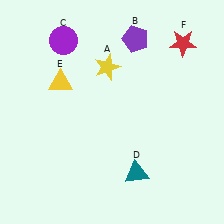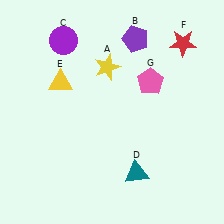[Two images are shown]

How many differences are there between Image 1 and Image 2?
There is 1 difference between the two images.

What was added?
A pink pentagon (G) was added in Image 2.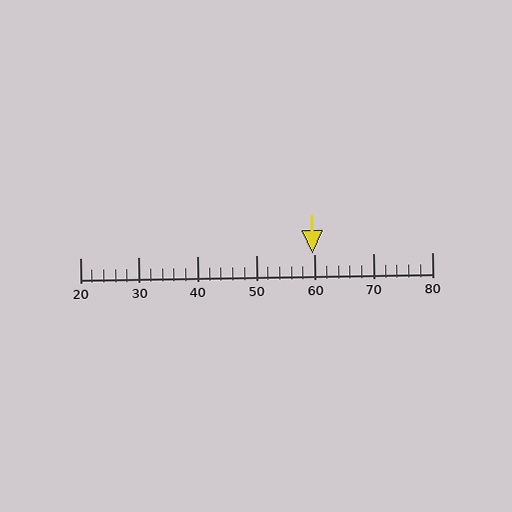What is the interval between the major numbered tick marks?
The major tick marks are spaced 10 units apart.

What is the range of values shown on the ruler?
The ruler shows values from 20 to 80.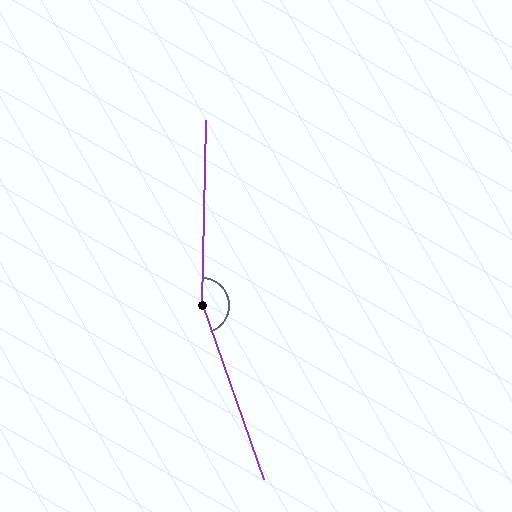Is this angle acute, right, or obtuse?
It is obtuse.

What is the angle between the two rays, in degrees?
Approximately 159 degrees.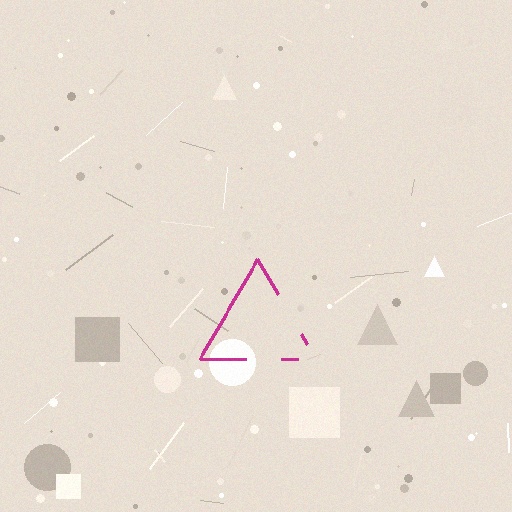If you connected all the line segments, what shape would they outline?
They would outline a triangle.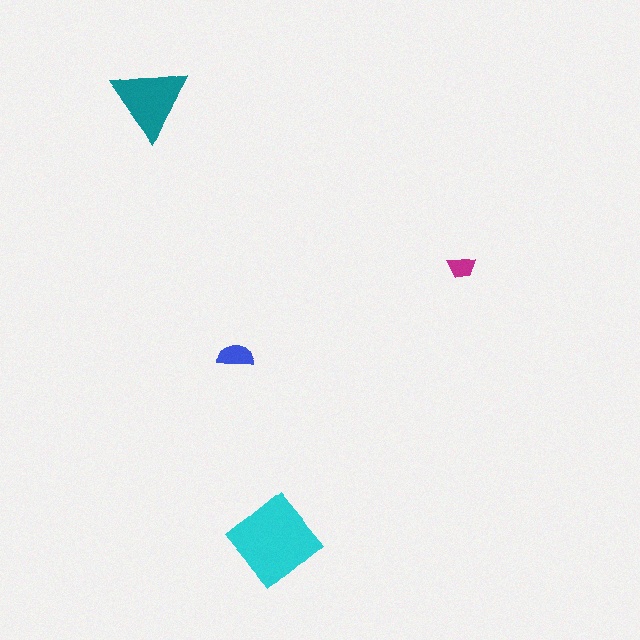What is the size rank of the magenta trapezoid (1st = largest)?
4th.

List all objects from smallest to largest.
The magenta trapezoid, the blue semicircle, the teal triangle, the cyan diamond.